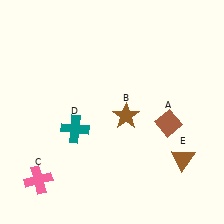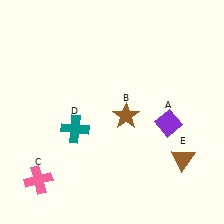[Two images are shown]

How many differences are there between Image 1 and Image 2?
There is 1 difference between the two images.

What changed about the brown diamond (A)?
In Image 1, A is brown. In Image 2, it changed to purple.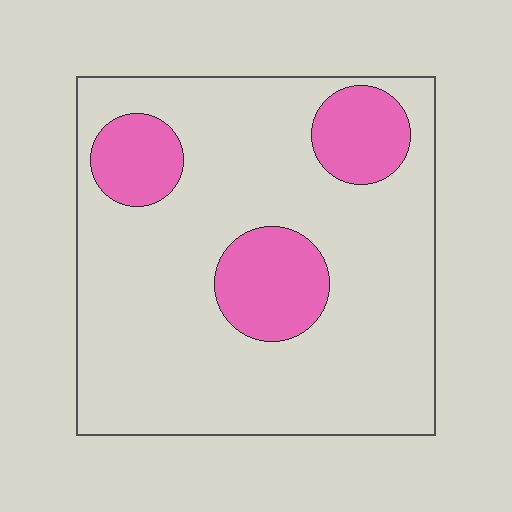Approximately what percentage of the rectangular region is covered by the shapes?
Approximately 20%.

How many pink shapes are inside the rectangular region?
3.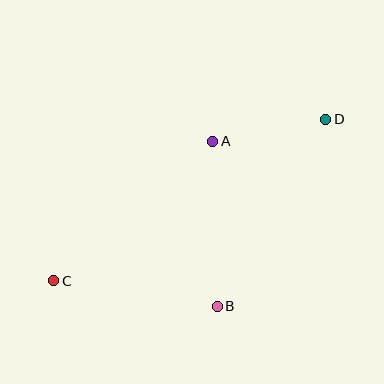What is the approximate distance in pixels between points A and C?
The distance between A and C is approximately 211 pixels.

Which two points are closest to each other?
Points A and D are closest to each other.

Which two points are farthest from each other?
Points C and D are farthest from each other.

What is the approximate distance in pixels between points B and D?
The distance between B and D is approximately 216 pixels.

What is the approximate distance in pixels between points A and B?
The distance between A and B is approximately 165 pixels.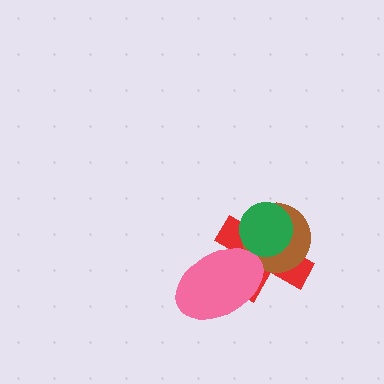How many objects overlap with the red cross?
3 objects overlap with the red cross.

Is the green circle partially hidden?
No, no other shape covers it.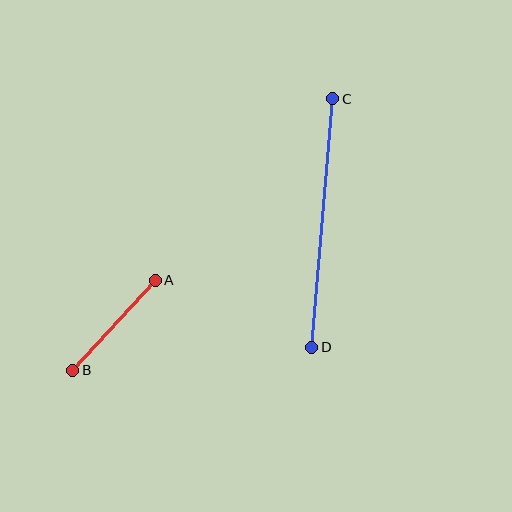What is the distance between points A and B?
The distance is approximately 122 pixels.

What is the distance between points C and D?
The distance is approximately 249 pixels.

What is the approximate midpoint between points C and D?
The midpoint is at approximately (322, 223) pixels.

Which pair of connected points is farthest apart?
Points C and D are farthest apart.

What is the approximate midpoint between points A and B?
The midpoint is at approximately (114, 325) pixels.